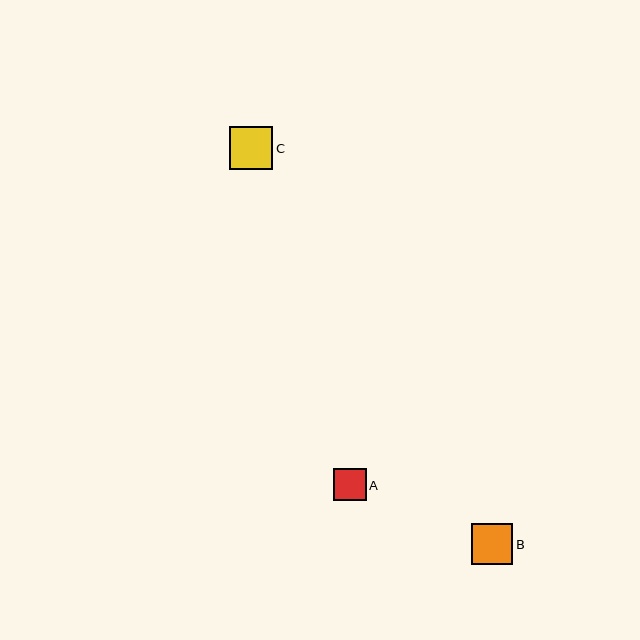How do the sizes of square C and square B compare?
Square C and square B are approximately the same size.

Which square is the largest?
Square C is the largest with a size of approximately 43 pixels.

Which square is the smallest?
Square A is the smallest with a size of approximately 33 pixels.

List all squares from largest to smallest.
From largest to smallest: C, B, A.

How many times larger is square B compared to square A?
Square B is approximately 1.3 times the size of square A.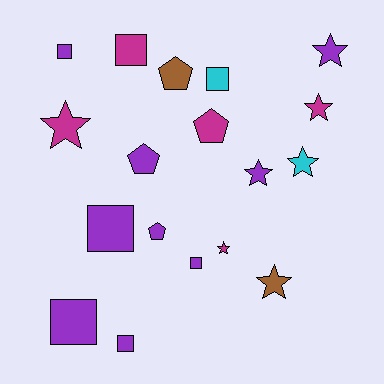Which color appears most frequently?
Purple, with 9 objects.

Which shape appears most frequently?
Star, with 7 objects.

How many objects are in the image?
There are 18 objects.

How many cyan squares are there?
There is 1 cyan square.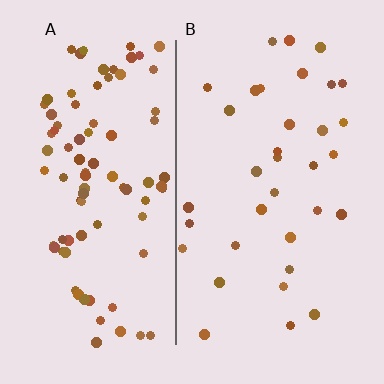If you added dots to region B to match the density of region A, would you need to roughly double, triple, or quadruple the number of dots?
Approximately triple.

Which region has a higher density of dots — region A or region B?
A (the left).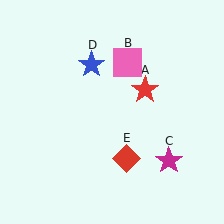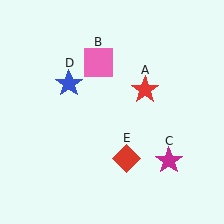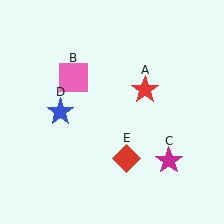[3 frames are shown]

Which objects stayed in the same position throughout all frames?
Red star (object A) and magenta star (object C) and red diamond (object E) remained stationary.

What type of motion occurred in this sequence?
The pink square (object B), blue star (object D) rotated counterclockwise around the center of the scene.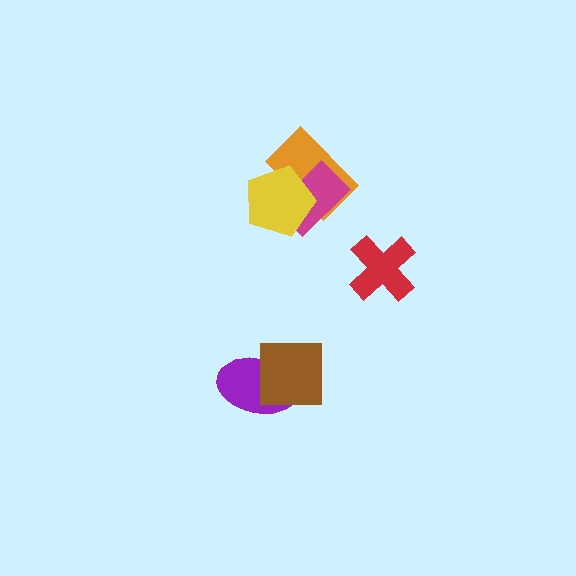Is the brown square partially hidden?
No, no other shape covers it.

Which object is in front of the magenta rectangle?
The yellow pentagon is in front of the magenta rectangle.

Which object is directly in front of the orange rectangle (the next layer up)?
The magenta rectangle is directly in front of the orange rectangle.